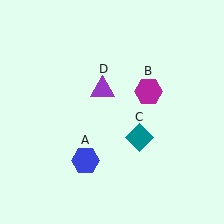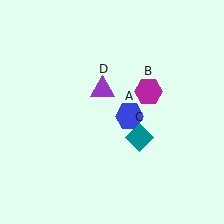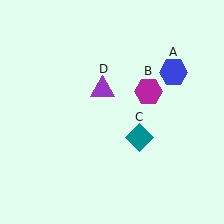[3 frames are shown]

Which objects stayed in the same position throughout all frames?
Magenta hexagon (object B) and teal diamond (object C) and purple triangle (object D) remained stationary.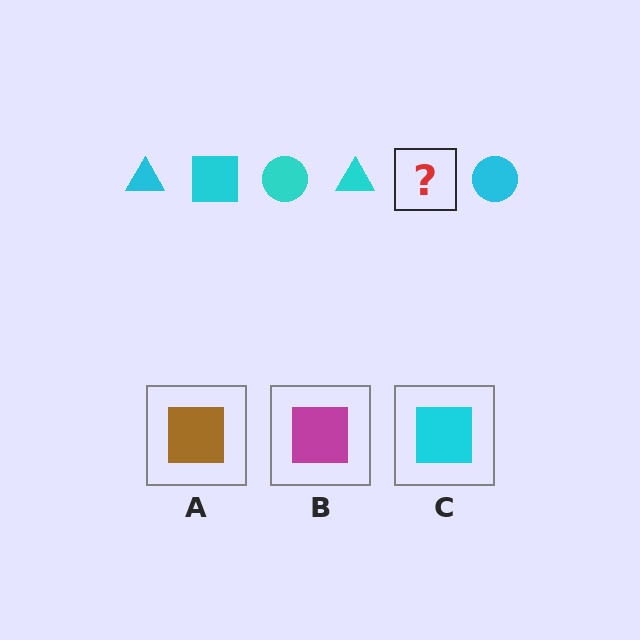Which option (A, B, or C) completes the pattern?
C.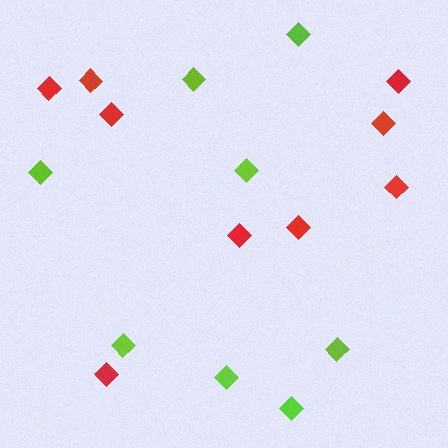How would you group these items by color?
There are 2 groups: one group of red diamonds (9) and one group of lime diamonds (8).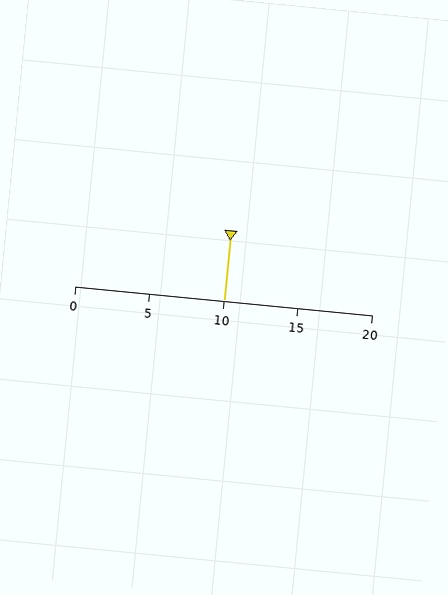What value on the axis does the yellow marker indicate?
The marker indicates approximately 10.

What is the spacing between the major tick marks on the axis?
The major ticks are spaced 5 apart.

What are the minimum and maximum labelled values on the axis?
The axis runs from 0 to 20.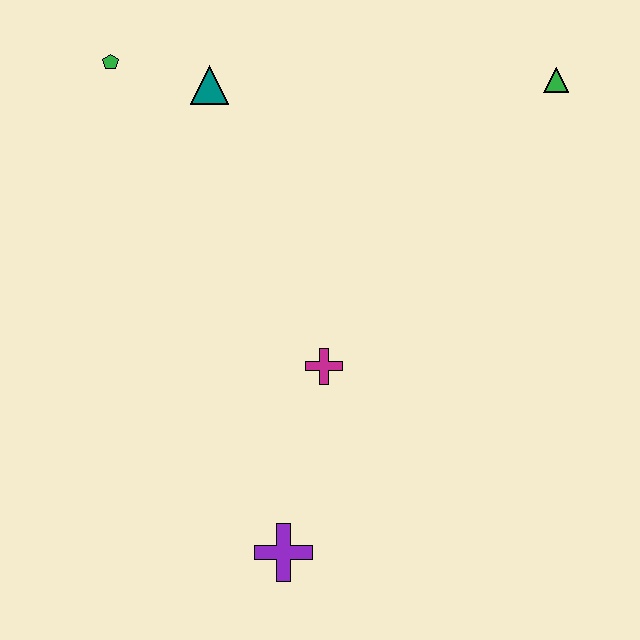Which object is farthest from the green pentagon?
The purple cross is farthest from the green pentagon.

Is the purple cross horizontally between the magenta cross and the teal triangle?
Yes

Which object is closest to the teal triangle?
The green pentagon is closest to the teal triangle.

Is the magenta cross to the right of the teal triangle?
Yes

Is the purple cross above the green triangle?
No